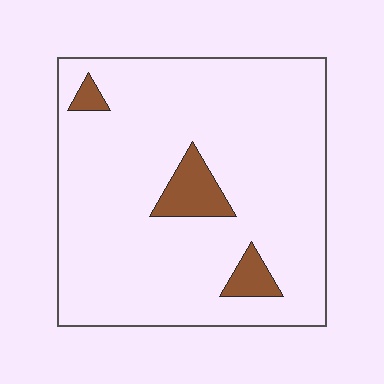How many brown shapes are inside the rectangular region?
3.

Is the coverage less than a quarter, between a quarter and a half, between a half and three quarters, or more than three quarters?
Less than a quarter.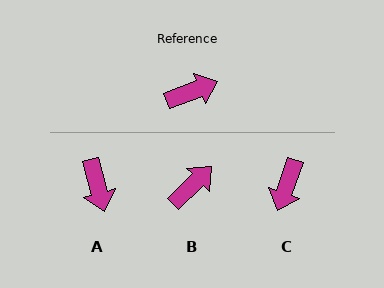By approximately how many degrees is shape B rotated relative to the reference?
Approximately 24 degrees counter-clockwise.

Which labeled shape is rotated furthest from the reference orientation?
C, about 130 degrees away.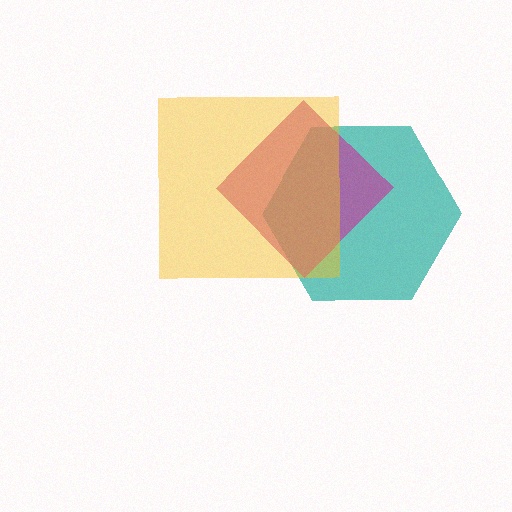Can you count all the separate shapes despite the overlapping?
Yes, there are 3 separate shapes.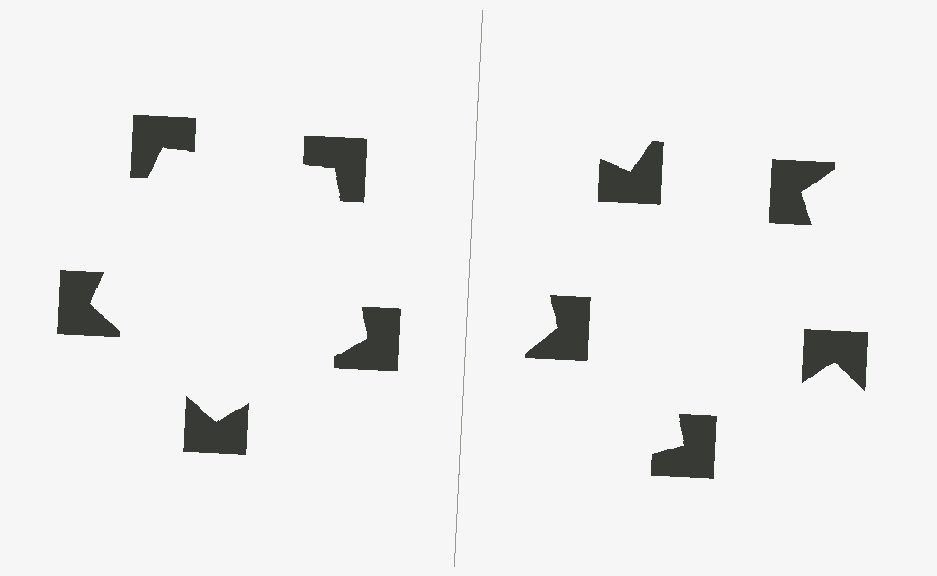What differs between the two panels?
The notched squares are positioned identically on both sides; only the wedge orientations differ. On the left they align to a pentagon; on the right they are misaligned.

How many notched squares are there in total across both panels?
10 — 5 on each side.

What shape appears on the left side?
An illusory pentagon.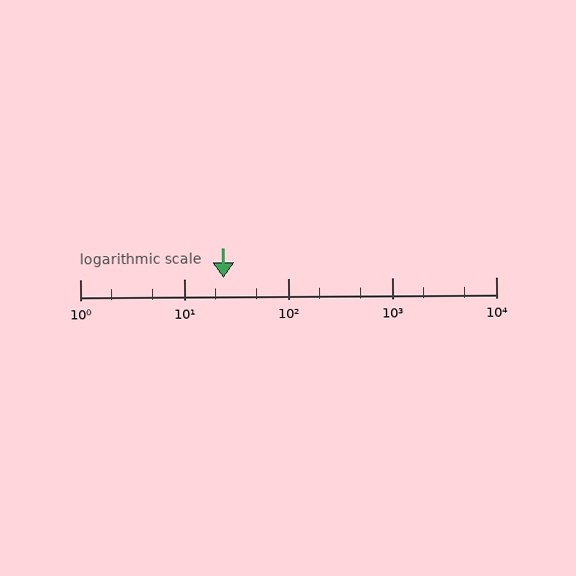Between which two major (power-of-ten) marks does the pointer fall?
The pointer is between 10 and 100.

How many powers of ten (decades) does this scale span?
The scale spans 4 decades, from 1 to 10000.